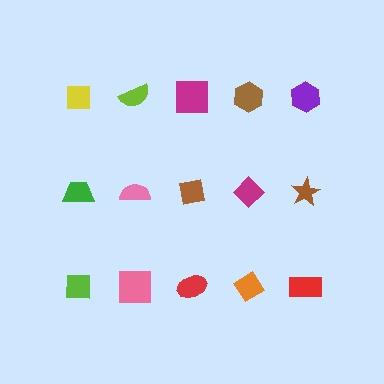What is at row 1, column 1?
A yellow square.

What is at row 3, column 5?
A red rectangle.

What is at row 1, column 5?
A purple hexagon.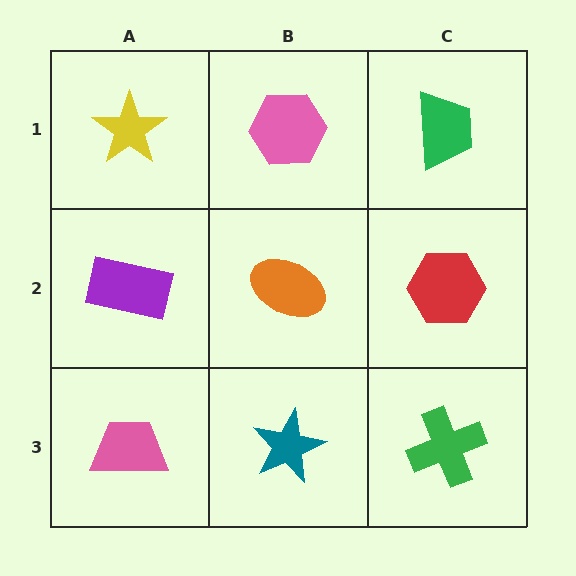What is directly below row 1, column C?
A red hexagon.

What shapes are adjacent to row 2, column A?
A yellow star (row 1, column A), a pink trapezoid (row 3, column A), an orange ellipse (row 2, column B).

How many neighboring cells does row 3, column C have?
2.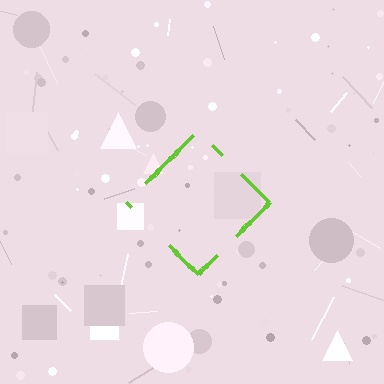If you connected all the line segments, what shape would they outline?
They would outline a diamond.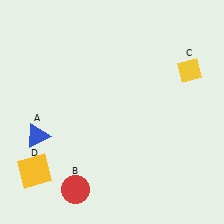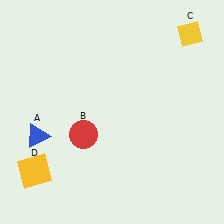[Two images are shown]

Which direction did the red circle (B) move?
The red circle (B) moved up.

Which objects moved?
The objects that moved are: the red circle (B), the yellow diamond (C).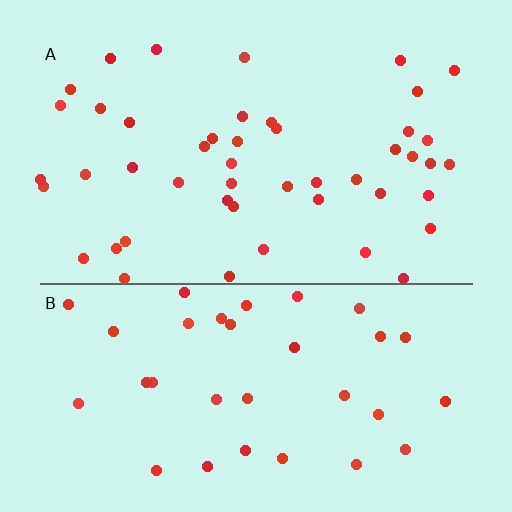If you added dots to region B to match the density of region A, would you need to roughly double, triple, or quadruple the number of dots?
Approximately double.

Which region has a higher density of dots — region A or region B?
A (the top).